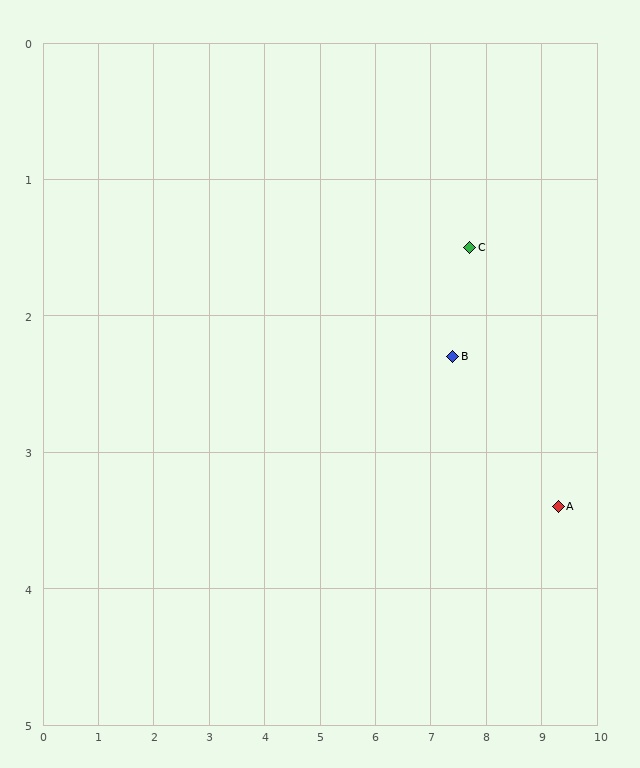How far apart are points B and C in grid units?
Points B and C are about 0.9 grid units apart.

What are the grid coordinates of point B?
Point B is at approximately (7.4, 2.3).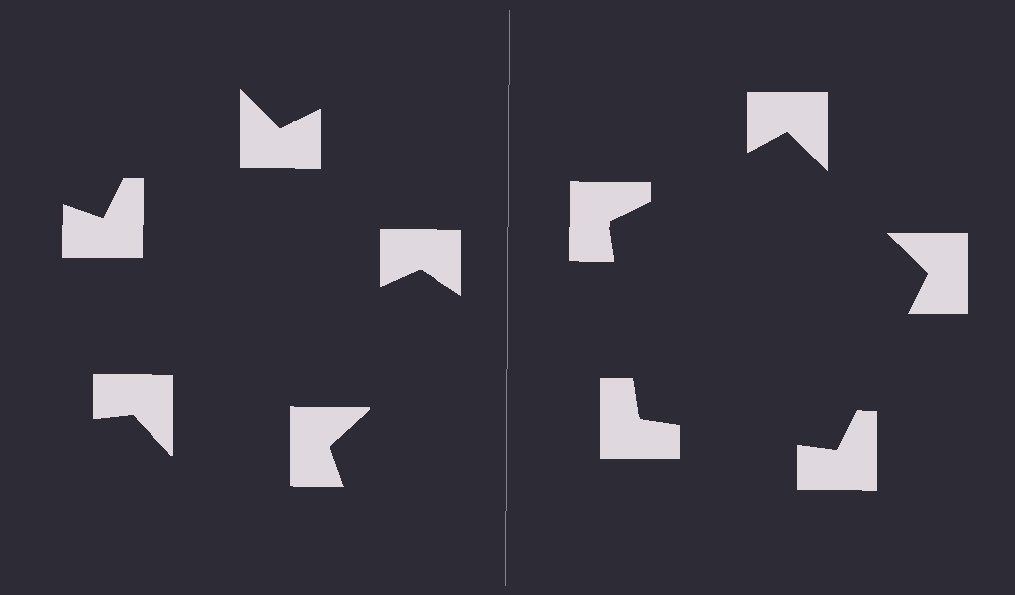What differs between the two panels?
The notched squares are positioned identically on both sides; only the wedge orientations differ. On the right they align to a pentagon; on the left they are misaligned.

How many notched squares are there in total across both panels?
10 — 5 on each side.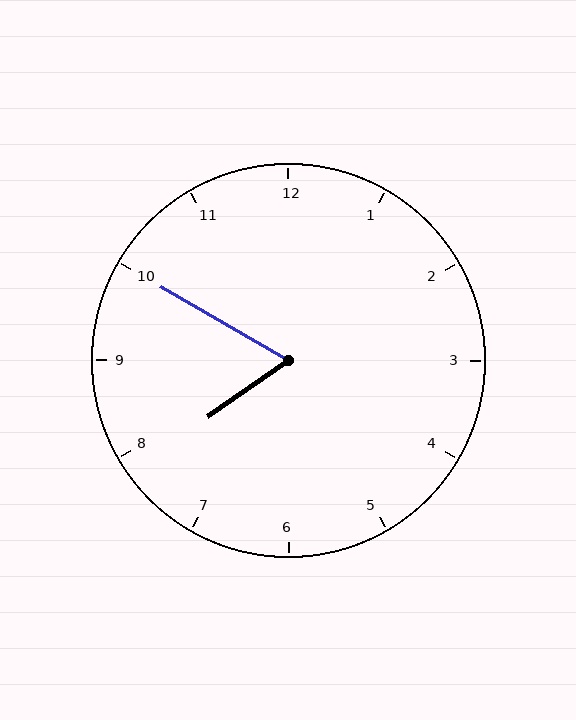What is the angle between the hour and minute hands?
Approximately 65 degrees.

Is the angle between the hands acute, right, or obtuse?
It is acute.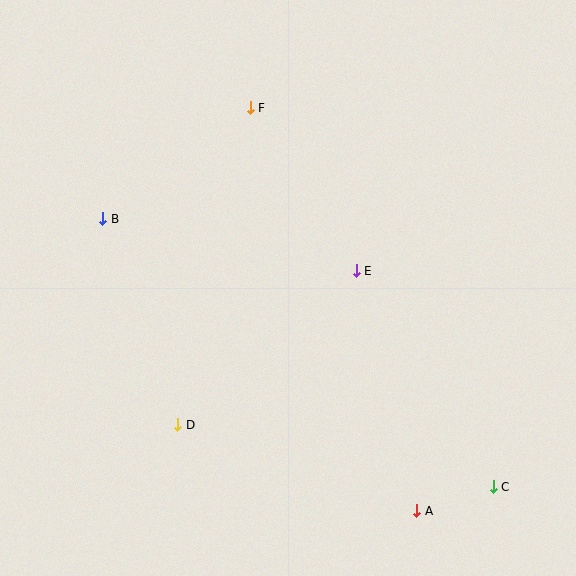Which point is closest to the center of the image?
Point E at (356, 271) is closest to the center.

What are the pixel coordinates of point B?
Point B is at (103, 219).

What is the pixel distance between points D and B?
The distance between D and B is 219 pixels.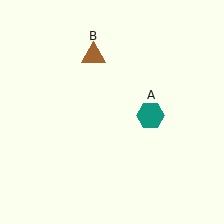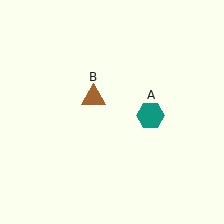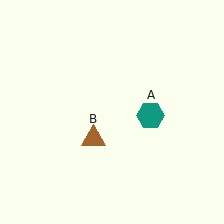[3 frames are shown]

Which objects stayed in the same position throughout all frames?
Teal hexagon (object A) remained stationary.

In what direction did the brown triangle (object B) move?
The brown triangle (object B) moved down.